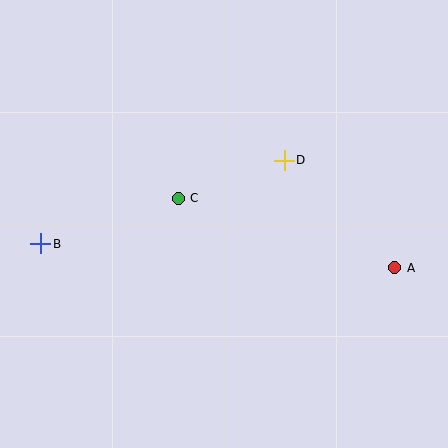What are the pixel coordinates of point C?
Point C is at (178, 198).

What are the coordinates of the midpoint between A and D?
The midpoint between A and D is at (339, 214).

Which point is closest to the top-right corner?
Point D is closest to the top-right corner.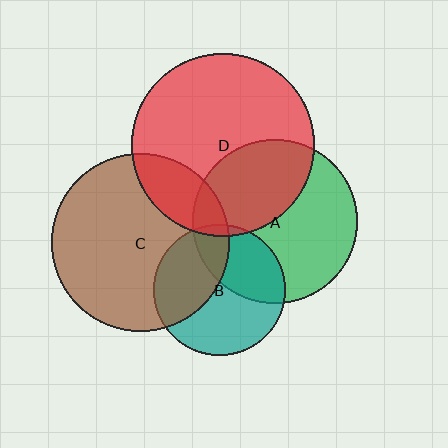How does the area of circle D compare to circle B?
Approximately 1.9 times.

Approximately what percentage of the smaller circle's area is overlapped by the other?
Approximately 5%.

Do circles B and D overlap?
Yes.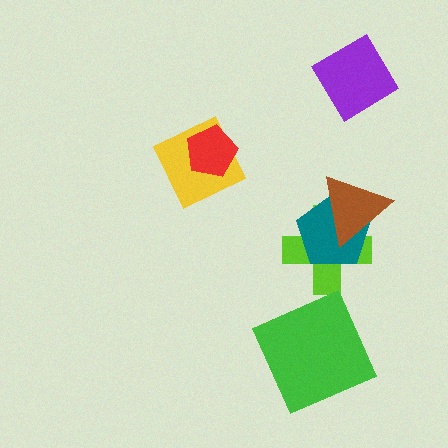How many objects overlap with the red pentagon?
1 object overlaps with the red pentagon.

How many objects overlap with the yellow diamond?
1 object overlaps with the yellow diamond.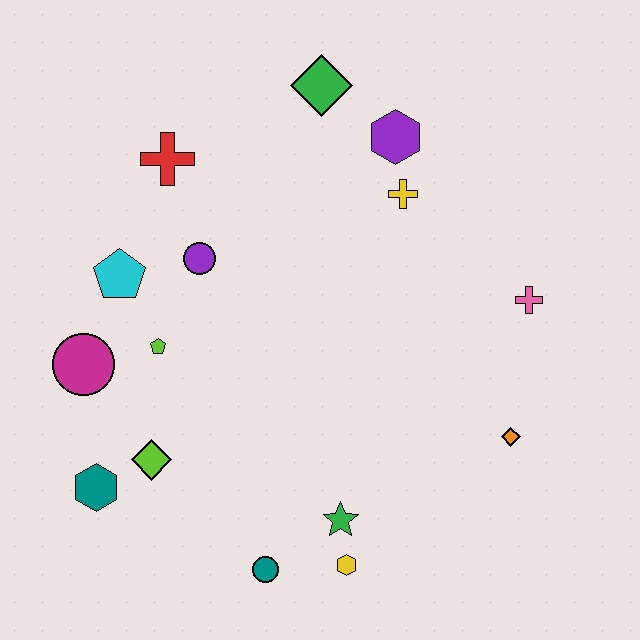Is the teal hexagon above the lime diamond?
No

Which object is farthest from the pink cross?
The teal hexagon is farthest from the pink cross.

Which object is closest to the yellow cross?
The purple hexagon is closest to the yellow cross.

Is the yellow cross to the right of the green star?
Yes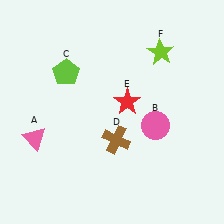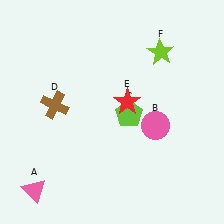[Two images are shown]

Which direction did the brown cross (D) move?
The brown cross (D) moved left.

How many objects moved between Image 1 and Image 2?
3 objects moved between the two images.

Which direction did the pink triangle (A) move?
The pink triangle (A) moved down.